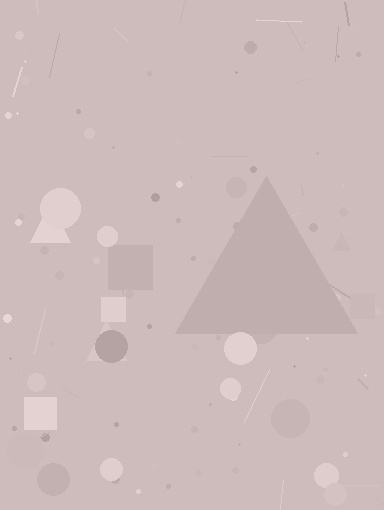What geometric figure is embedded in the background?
A triangle is embedded in the background.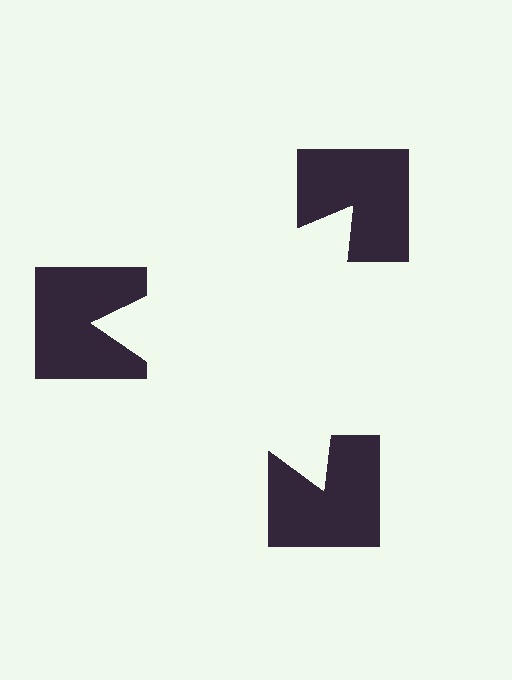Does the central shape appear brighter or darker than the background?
It typically appears slightly brighter than the background, even though no actual brightness change is drawn.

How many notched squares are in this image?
There are 3 — one at each vertex of the illusory triangle.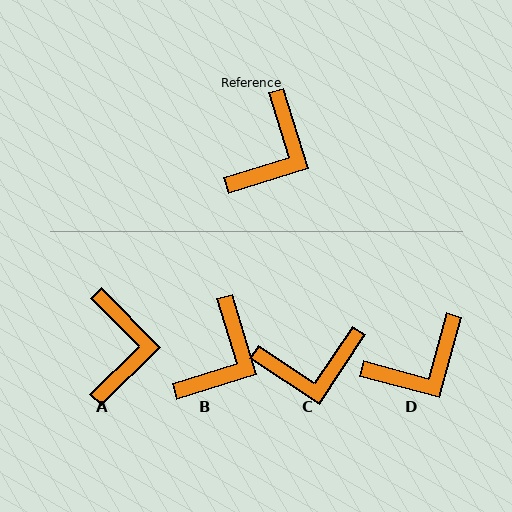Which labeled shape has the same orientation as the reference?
B.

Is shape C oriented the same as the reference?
No, it is off by about 51 degrees.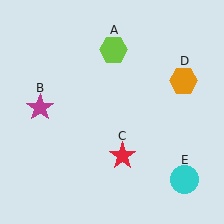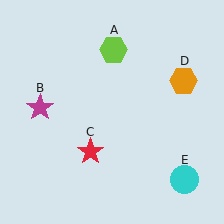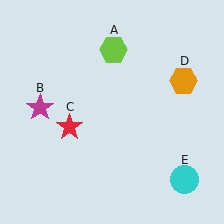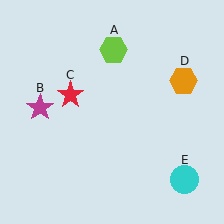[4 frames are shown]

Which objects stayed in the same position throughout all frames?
Lime hexagon (object A) and magenta star (object B) and orange hexagon (object D) and cyan circle (object E) remained stationary.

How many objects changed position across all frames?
1 object changed position: red star (object C).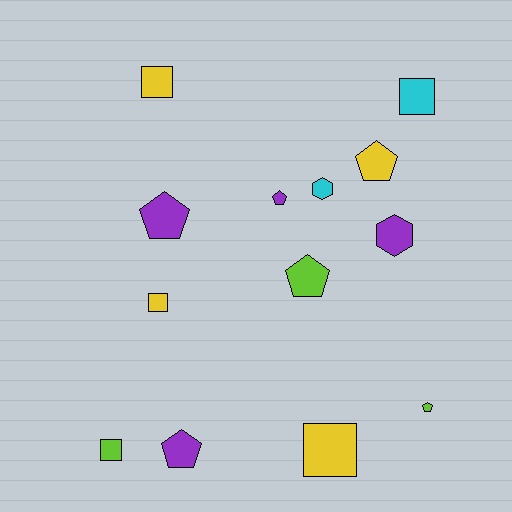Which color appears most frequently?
Purple, with 4 objects.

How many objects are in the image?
There are 13 objects.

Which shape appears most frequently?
Pentagon, with 6 objects.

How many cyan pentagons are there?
There are no cyan pentagons.